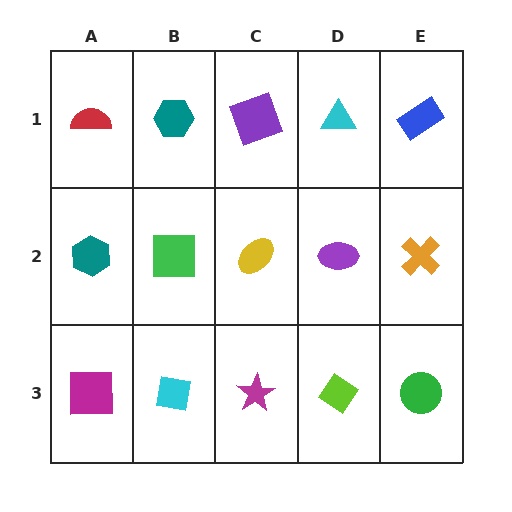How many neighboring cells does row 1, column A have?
2.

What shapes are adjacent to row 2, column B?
A teal hexagon (row 1, column B), a cyan square (row 3, column B), a teal hexagon (row 2, column A), a yellow ellipse (row 2, column C).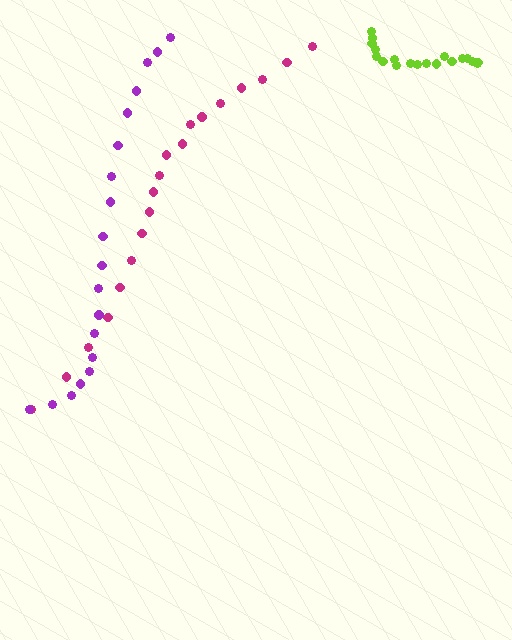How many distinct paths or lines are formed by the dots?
There are 3 distinct paths.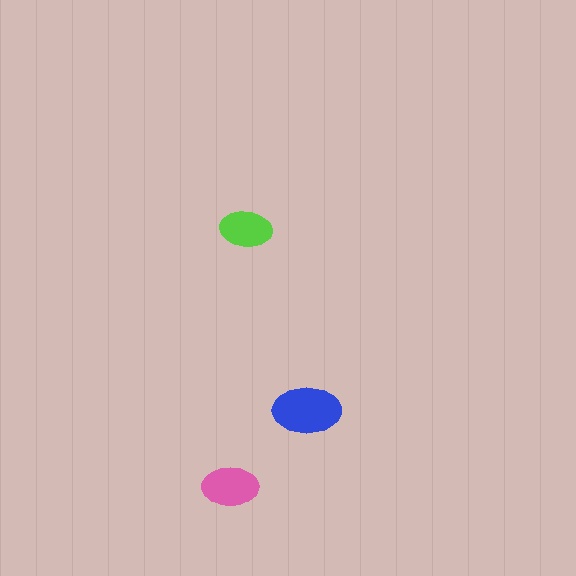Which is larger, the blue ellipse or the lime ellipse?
The blue one.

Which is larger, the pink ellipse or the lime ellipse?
The pink one.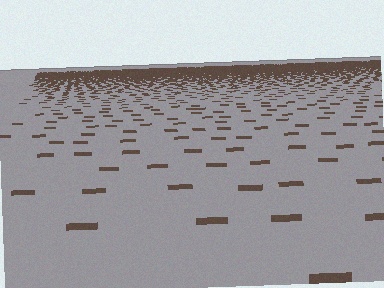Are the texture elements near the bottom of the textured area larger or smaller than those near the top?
Larger. Near the bottom, elements are closer to the viewer and appear at a bigger on-screen size.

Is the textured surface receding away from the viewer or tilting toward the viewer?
The surface is receding away from the viewer. Texture elements get smaller and denser toward the top.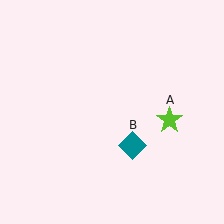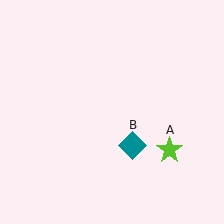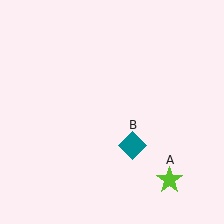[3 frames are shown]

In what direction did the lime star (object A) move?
The lime star (object A) moved down.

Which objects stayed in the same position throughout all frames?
Teal diamond (object B) remained stationary.